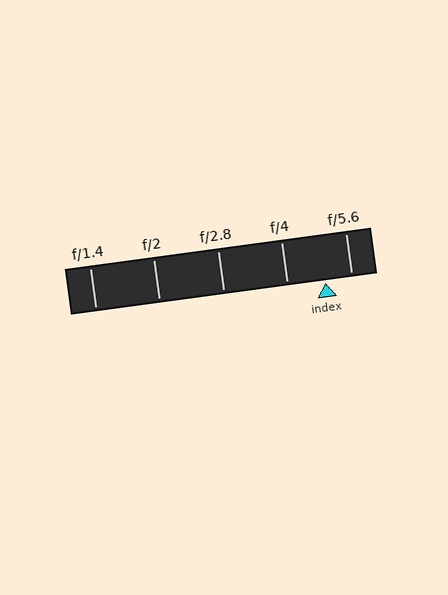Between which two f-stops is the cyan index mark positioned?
The index mark is between f/4 and f/5.6.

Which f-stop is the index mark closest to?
The index mark is closest to f/5.6.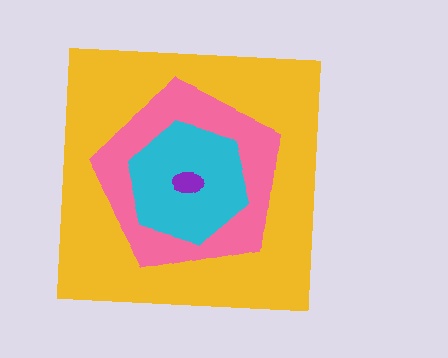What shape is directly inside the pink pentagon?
The cyan hexagon.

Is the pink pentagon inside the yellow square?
Yes.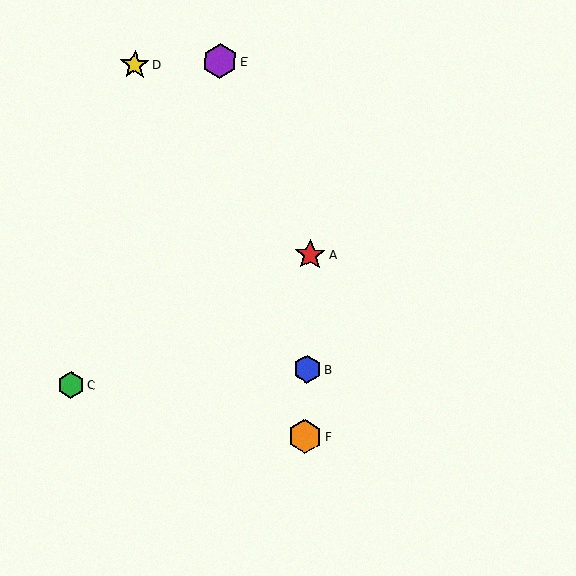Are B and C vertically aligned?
No, B is at x≈307 and C is at x≈71.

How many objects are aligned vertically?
3 objects (A, B, F) are aligned vertically.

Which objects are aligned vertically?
Objects A, B, F are aligned vertically.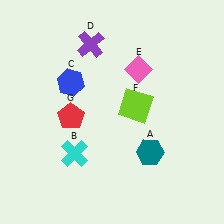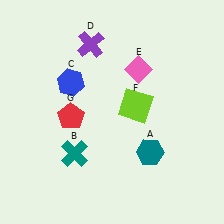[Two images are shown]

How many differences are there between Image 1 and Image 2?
There is 1 difference between the two images.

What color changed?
The cross (B) changed from cyan in Image 1 to teal in Image 2.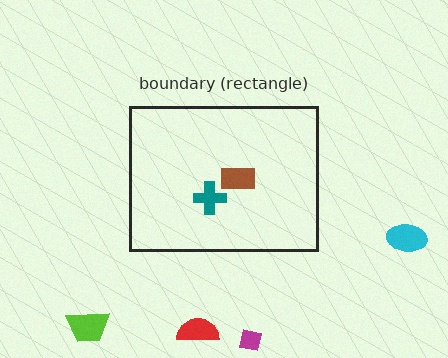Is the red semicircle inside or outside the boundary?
Outside.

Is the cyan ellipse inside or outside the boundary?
Outside.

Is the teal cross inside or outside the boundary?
Inside.